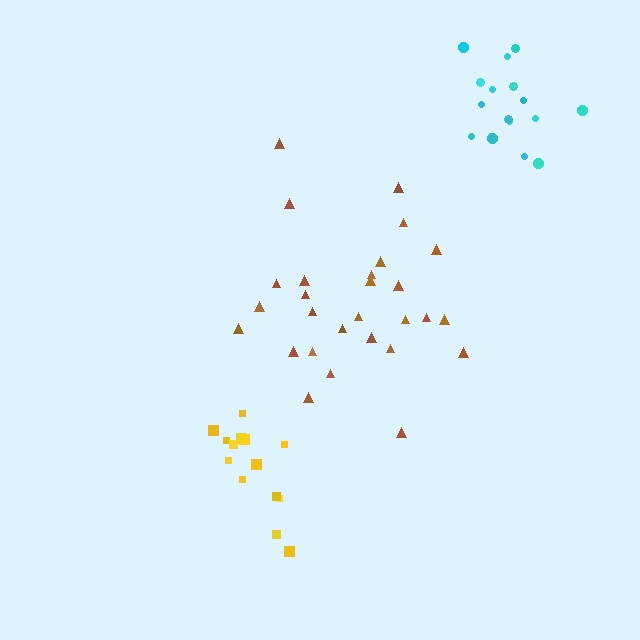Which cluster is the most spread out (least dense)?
Brown.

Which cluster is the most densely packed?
Cyan.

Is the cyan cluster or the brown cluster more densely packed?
Cyan.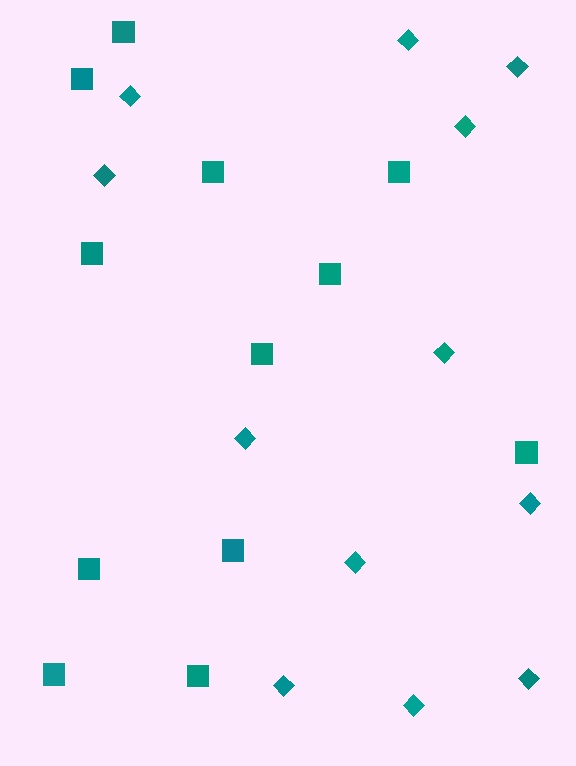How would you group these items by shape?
There are 2 groups: one group of squares (12) and one group of diamonds (12).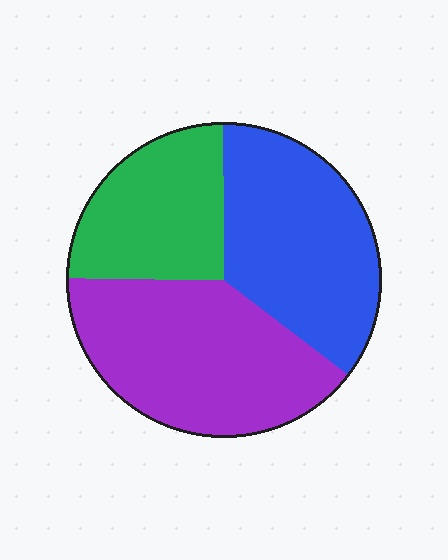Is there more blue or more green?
Blue.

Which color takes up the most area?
Purple, at roughly 40%.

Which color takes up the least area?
Green, at roughly 25%.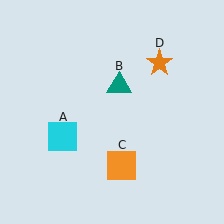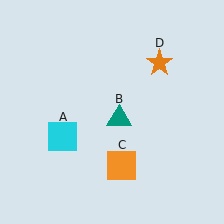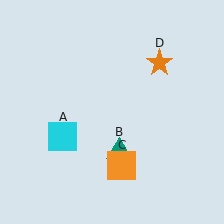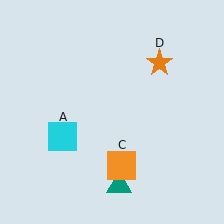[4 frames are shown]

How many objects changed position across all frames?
1 object changed position: teal triangle (object B).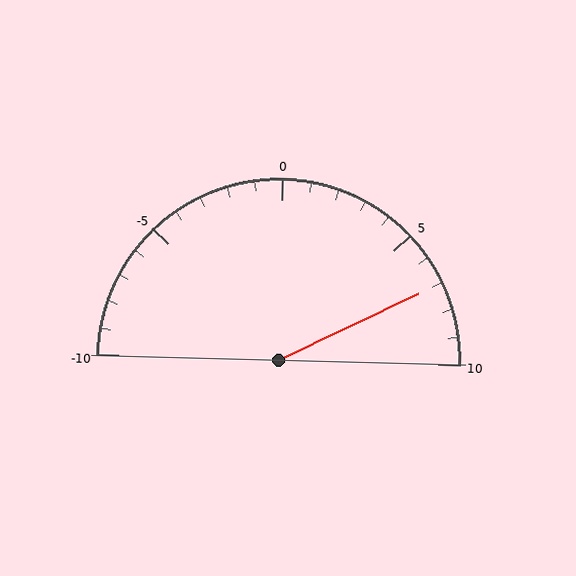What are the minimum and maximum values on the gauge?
The gauge ranges from -10 to 10.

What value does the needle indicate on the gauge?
The needle indicates approximately 7.